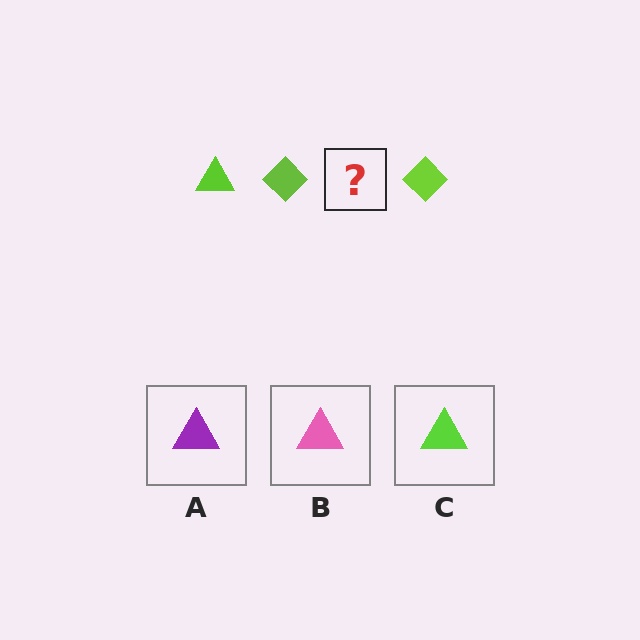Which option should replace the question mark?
Option C.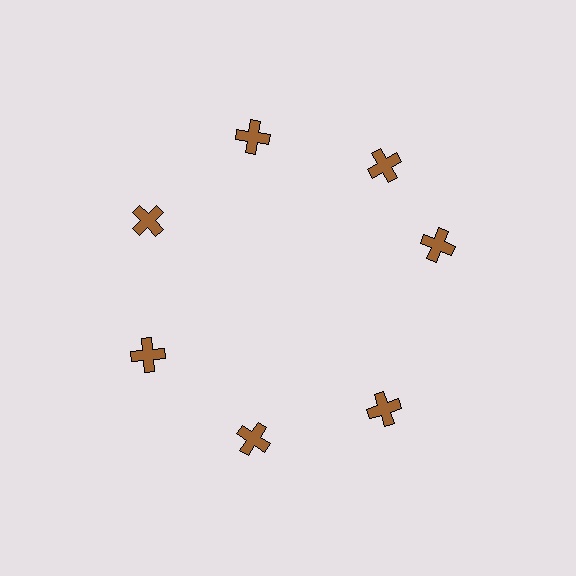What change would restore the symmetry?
The symmetry would be restored by rotating it back into even spacing with its neighbors so that all 7 crosses sit at equal angles and equal distance from the center.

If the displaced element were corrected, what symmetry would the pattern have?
It would have 7-fold rotational symmetry — the pattern would map onto itself every 51 degrees.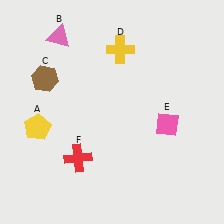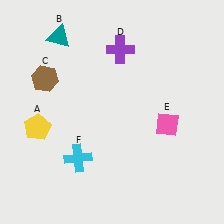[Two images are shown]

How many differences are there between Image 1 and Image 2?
There are 3 differences between the two images.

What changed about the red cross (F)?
In Image 1, F is red. In Image 2, it changed to cyan.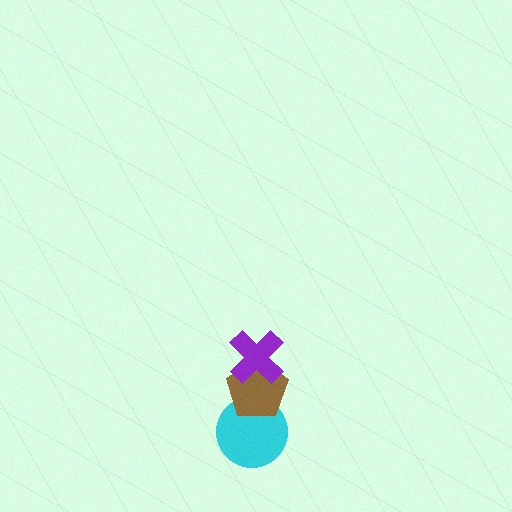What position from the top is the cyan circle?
The cyan circle is 3rd from the top.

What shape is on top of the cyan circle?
The brown pentagon is on top of the cyan circle.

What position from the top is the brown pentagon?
The brown pentagon is 2nd from the top.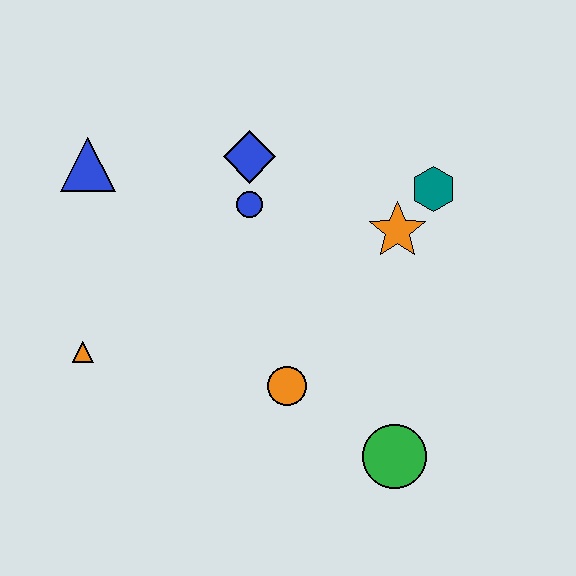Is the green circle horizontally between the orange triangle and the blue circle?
No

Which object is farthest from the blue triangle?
The green circle is farthest from the blue triangle.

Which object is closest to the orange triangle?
The blue triangle is closest to the orange triangle.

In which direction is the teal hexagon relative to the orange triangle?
The teal hexagon is to the right of the orange triangle.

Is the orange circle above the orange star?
No